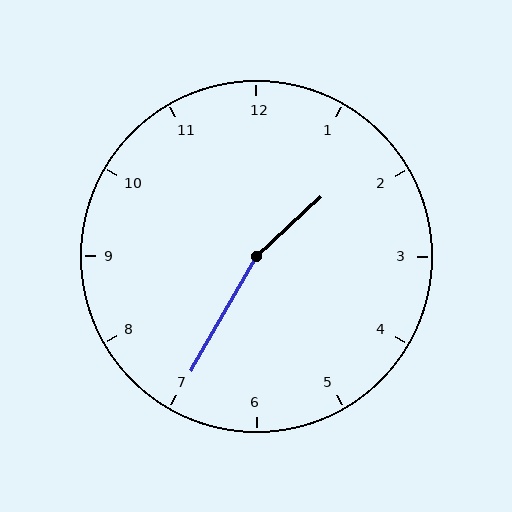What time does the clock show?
1:35.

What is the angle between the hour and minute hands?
Approximately 162 degrees.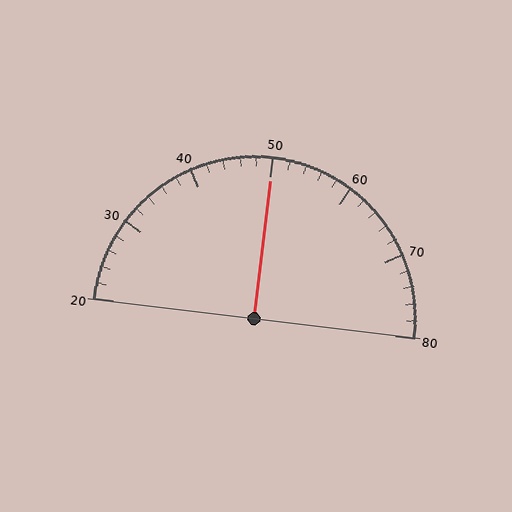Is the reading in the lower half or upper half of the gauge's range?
The reading is in the upper half of the range (20 to 80).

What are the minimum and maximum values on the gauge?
The gauge ranges from 20 to 80.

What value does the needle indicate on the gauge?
The needle indicates approximately 50.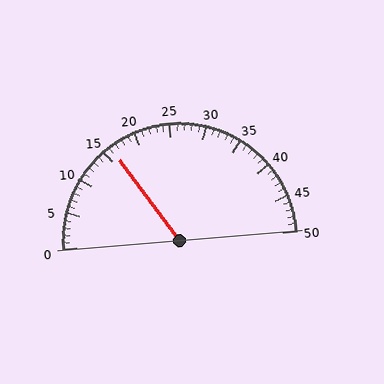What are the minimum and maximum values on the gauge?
The gauge ranges from 0 to 50.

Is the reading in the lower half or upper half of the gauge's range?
The reading is in the lower half of the range (0 to 50).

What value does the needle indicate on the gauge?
The needle indicates approximately 16.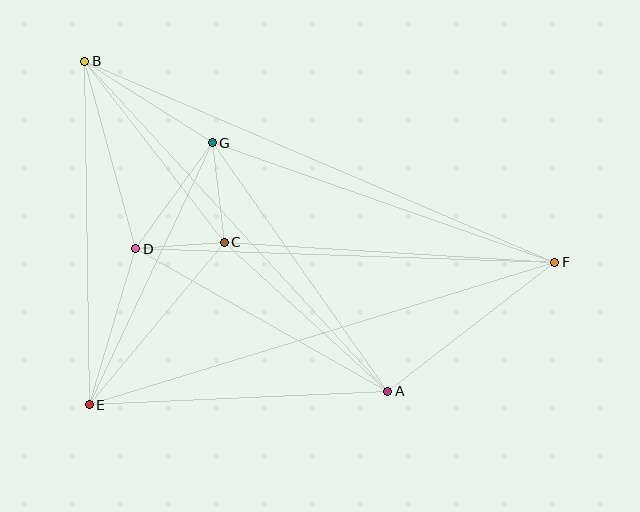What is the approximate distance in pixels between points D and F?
The distance between D and F is approximately 419 pixels.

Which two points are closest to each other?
Points C and D are closest to each other.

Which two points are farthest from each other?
Points B and F are farthest from each other.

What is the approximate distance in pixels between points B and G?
The distance between B and G is approximately 151 pixels.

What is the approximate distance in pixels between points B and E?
The distance between B and E is approximately 343 pixels.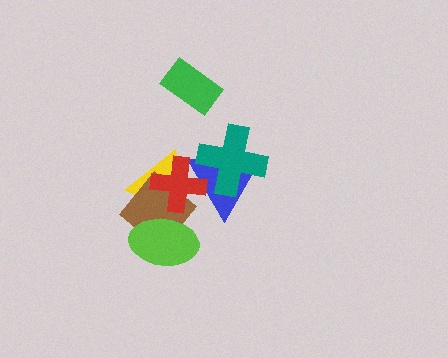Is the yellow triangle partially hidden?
Yes, it is partially covered by another shape.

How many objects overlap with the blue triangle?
3 objects overlap with the blue triangle.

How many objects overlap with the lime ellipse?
2 objects overlap with the lime ellipse.